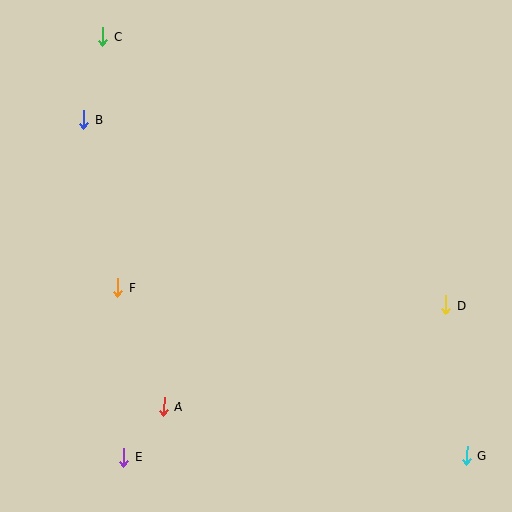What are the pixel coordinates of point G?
Point G is at (467, 456).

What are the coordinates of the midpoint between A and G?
The midpoint between A and G is at (315, 431).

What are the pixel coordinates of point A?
Point A is at (164, 407).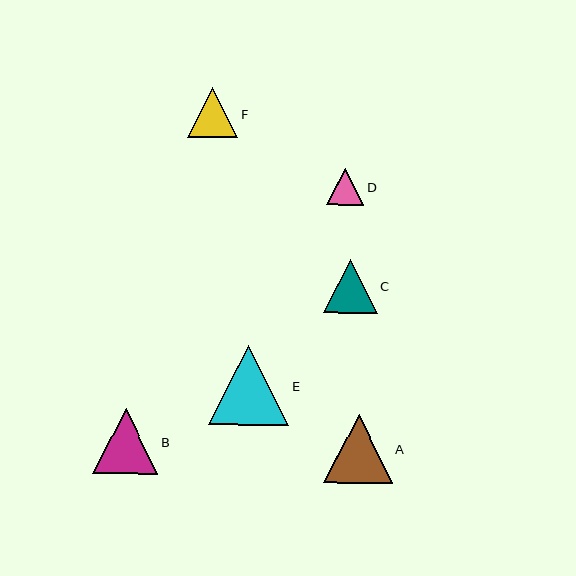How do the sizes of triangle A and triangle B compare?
Triangle A and triangle B are approximately the same size.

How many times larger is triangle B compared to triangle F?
Triangle B is approximately 1.3 times the size of triangle F.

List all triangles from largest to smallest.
From largest to smallest: E, A, B, C, F, D.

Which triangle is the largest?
Triangle E is the largest with a size of approximately 80 pixels.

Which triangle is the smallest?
Triangle D is the smallest with a size of approximately 37 pixels.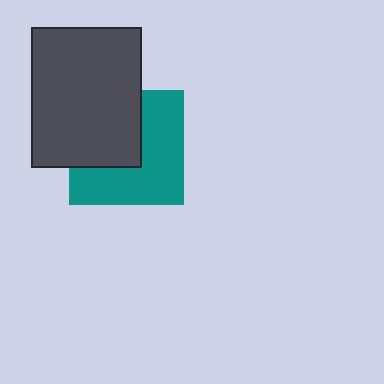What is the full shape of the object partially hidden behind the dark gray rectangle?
The partially hidden object is a teal square.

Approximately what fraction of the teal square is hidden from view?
Roughly 42% of the teal square is hidden behind the dark gray rectangle.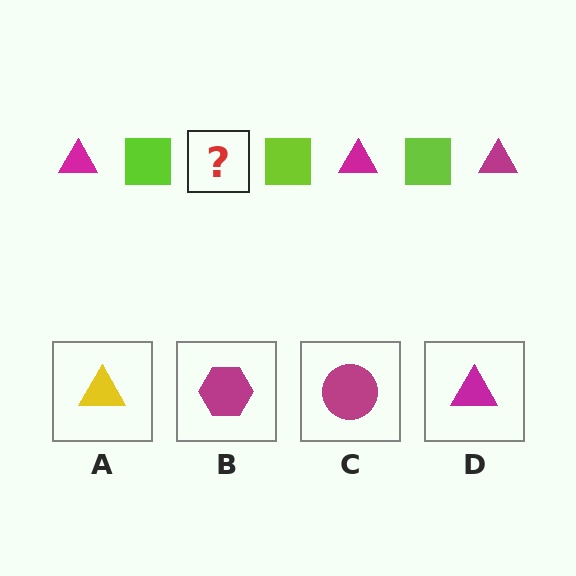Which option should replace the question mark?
Option D.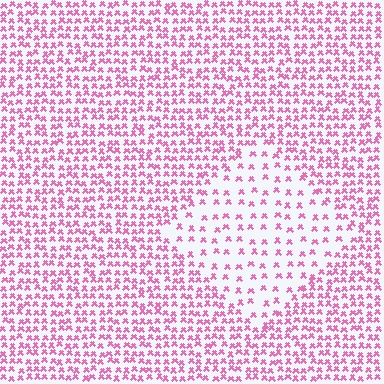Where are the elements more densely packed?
The elements are more densely packed outside the diamond boundary.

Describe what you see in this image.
The image contains small pink elements arranged at two different densities. A diamond-shaped region is visible where the elements are less densely packed than the surrounding area.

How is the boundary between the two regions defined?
The boundary is defined by a change in element density (approximately 2.3x ratio). All elements are the same color, size, and shape.